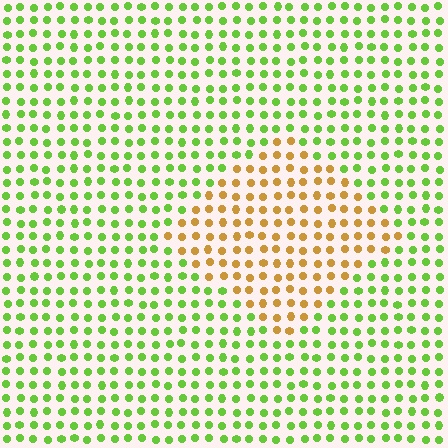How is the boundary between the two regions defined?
The boundary is defined purely by a slight shift in hue (about 63 degrees). Spacing, size, and orientation are identical on both sides.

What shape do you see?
I see a diamond.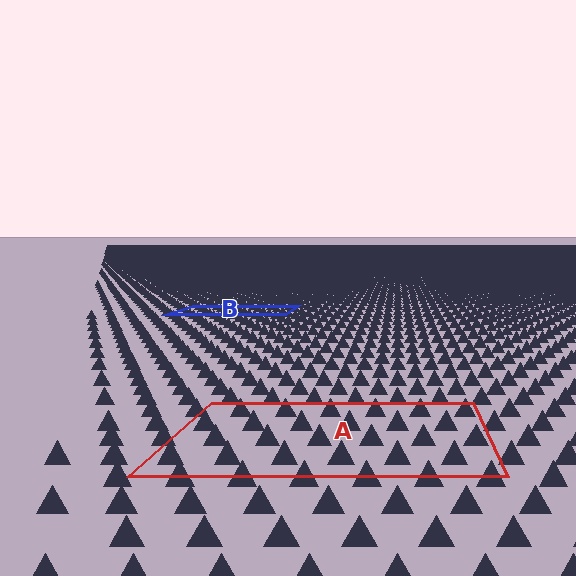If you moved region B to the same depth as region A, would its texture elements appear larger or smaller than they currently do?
They would appear larger. At a closer depth, the same texture elements are projected at a bigger on-screen size.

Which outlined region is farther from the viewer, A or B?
Region B is farther from the viewer — the texture elements inside it appear smaller and more densely packed.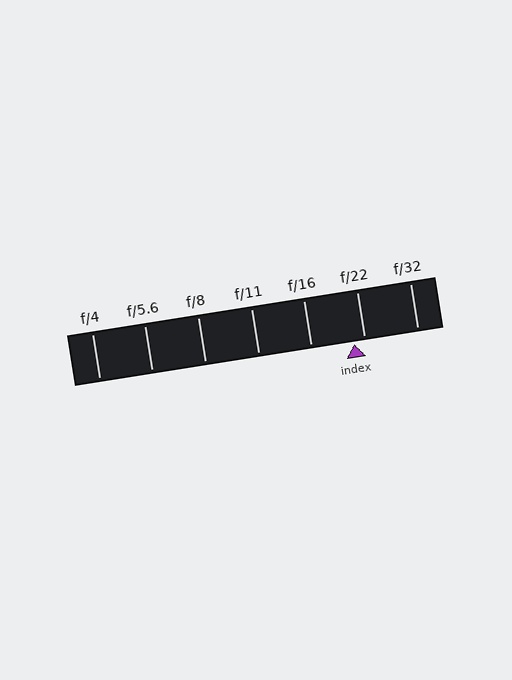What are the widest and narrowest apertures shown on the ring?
The widest aperture shown is f/4 and the narrowest is f/32.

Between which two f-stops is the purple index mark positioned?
The index mark is between f/16 and f/22.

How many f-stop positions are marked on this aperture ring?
There are 7 f-stop positions marked.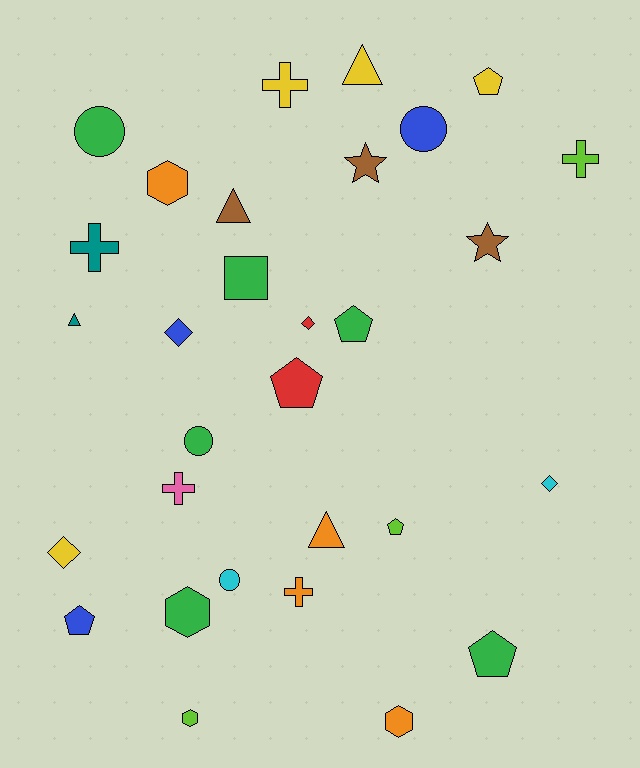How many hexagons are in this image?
There are 4 hexagons.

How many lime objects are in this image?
There are 3 lime objects.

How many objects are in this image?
There are 30 objects.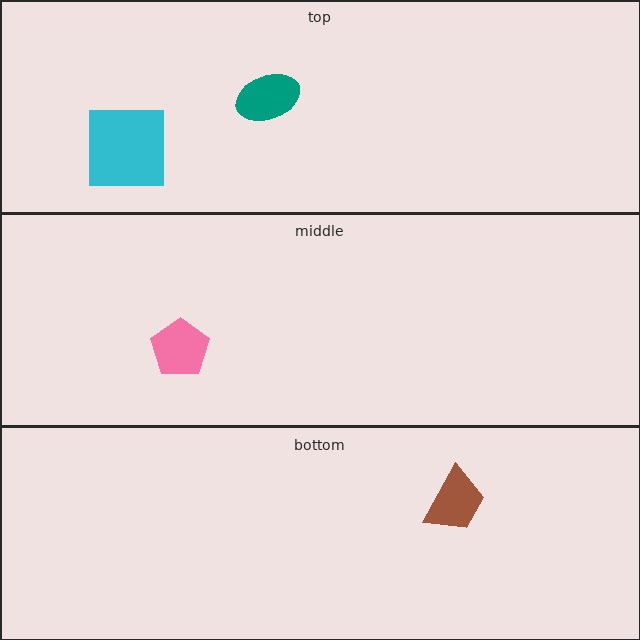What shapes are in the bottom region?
The brown trapezoid.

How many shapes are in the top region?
2.